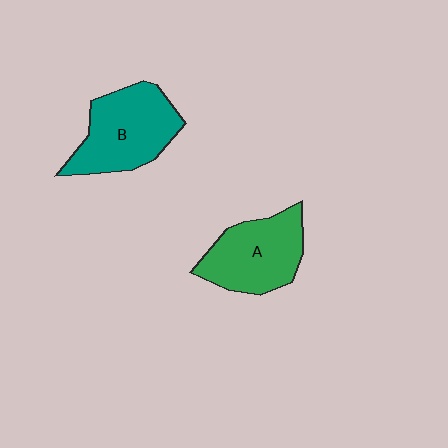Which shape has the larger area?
Shape B (teal).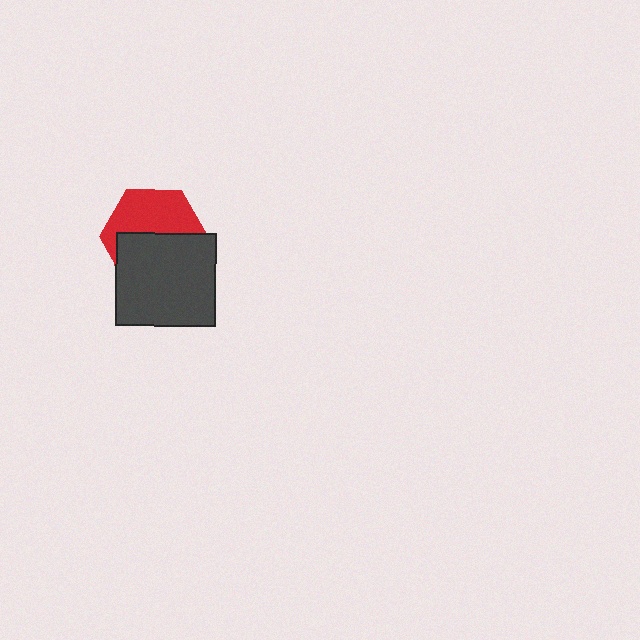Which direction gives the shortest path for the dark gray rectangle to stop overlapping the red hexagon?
Moving down gives the shortest separation.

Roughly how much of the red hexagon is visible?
About half of it is visible (roughly 47%).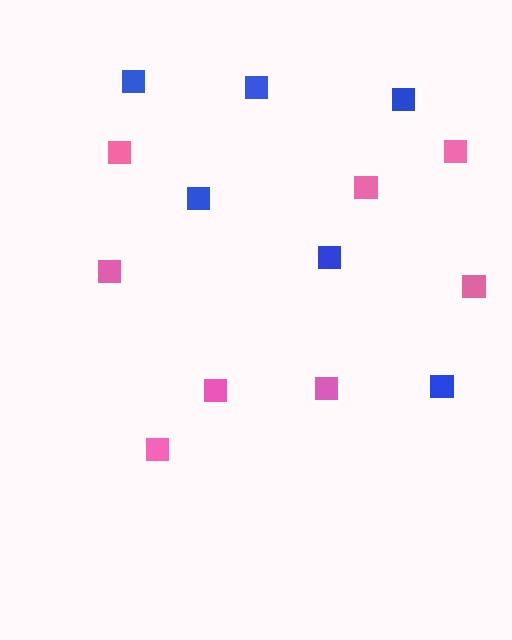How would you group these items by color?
There are 2 groups: one group of pink squares (8) and one group of blue squares (6).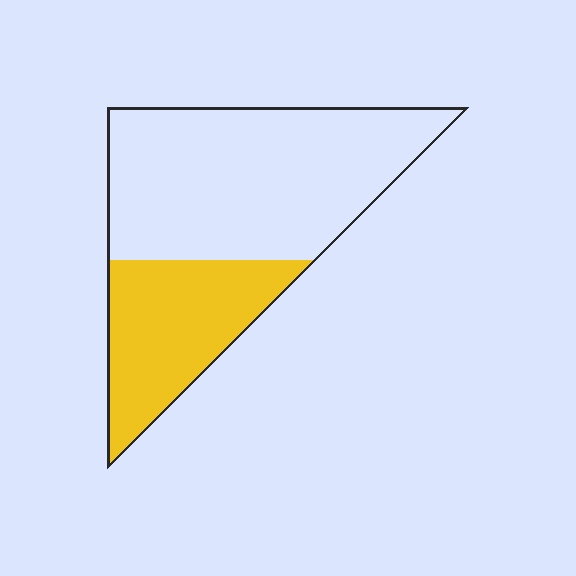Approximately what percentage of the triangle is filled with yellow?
Approximately 35%.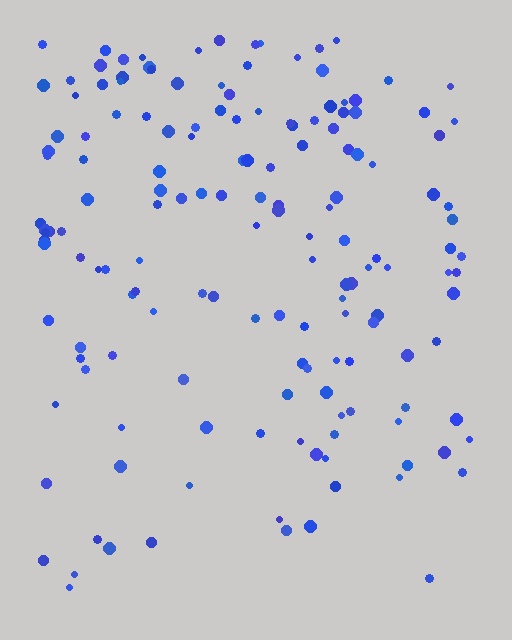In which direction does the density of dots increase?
From bottom to top, with the top side densest.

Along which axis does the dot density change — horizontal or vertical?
Vertical.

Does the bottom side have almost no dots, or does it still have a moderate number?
Still a moderate number, just noticeably fewer than the top.